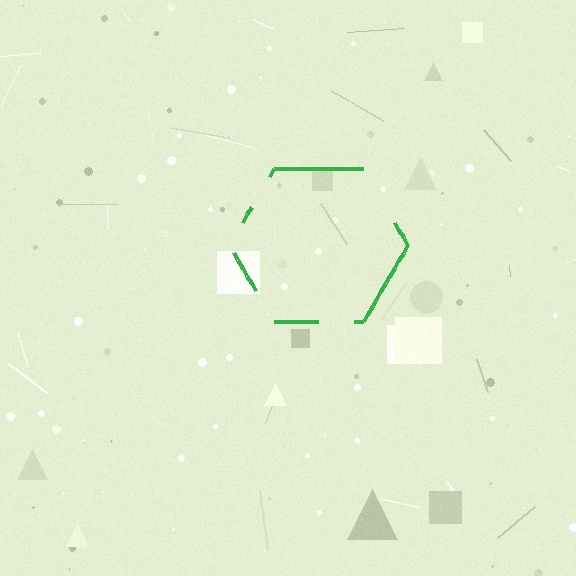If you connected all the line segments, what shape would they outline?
They would outline a hexagon.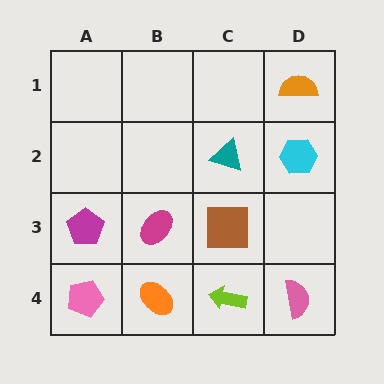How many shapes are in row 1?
1 shape.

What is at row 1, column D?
An orange semicircle.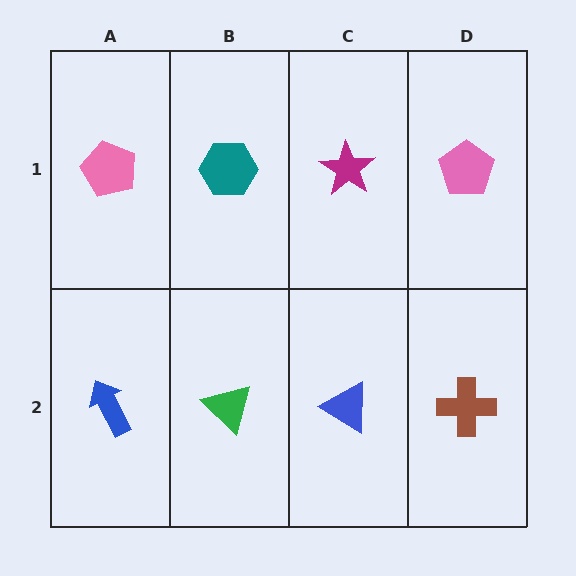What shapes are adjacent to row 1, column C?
A blue triangle (row 2, column C), a teal hexagon (row 1, column B), a pink pentagon (row 1, column D).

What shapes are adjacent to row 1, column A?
A blue arrow (row 2, column A), a teal hexagon (row 1, column B).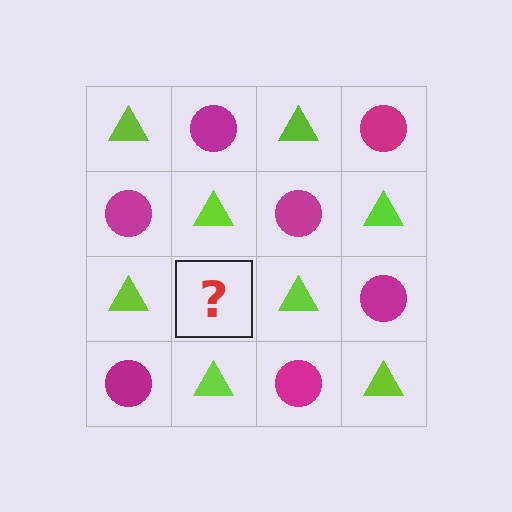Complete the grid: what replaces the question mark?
The question mark should be replaced with a magenta circle.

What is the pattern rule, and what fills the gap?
The rule is that it alternates lime triangle and magenta circle in a checkerboard pattern. The gap should be filled with a magenta circle.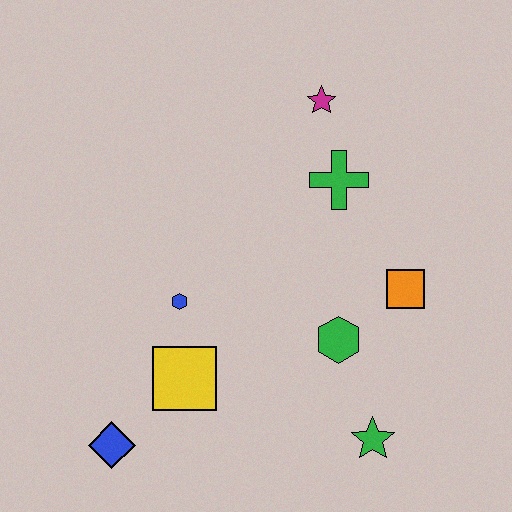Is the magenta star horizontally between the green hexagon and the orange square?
No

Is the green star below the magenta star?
Yes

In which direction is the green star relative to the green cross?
The green star is below the green cross.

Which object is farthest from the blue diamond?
The magenta star is farthest from the blue diamond.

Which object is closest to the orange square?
The green hexagon is closest to the orange square.